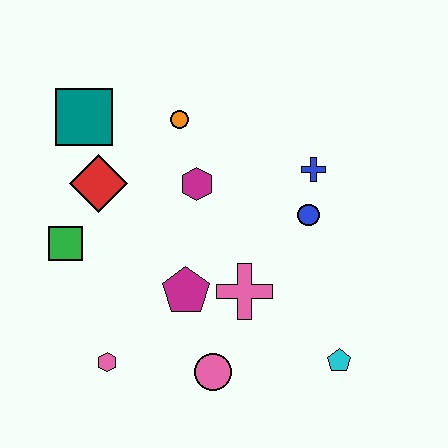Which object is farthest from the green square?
The cyan pentagon is farthest from the green square.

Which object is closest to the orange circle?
The magenta hexagon is closest to the orange circle.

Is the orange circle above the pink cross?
Yes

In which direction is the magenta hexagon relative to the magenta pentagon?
The magenta hexagon is above the magenta pentagon.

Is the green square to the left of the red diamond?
Yes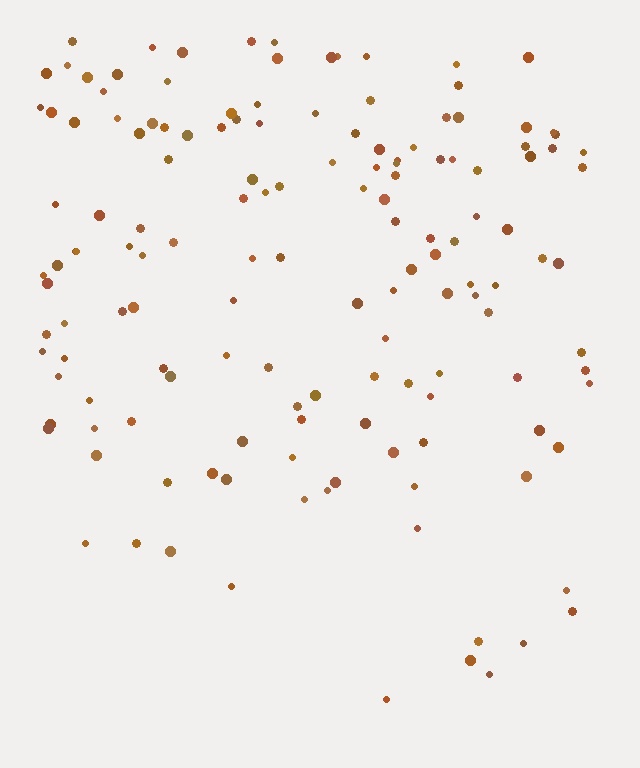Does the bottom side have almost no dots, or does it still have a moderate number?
Still a moderate number, just noticeably fewer than the top.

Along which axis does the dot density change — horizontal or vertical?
Vertical.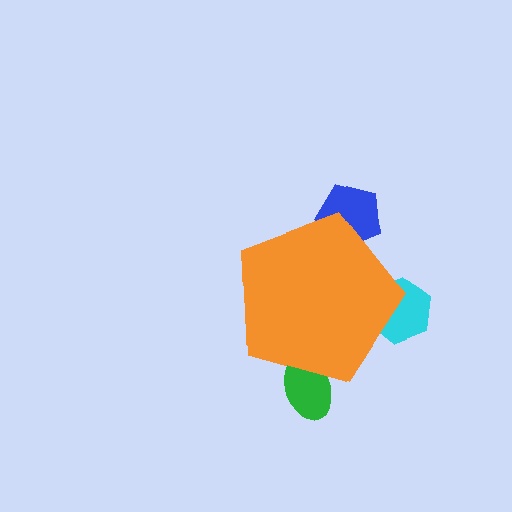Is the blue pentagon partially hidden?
Yes, the blue pentagon is partially hidden behind the orange pentagon.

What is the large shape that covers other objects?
An orange pentagon.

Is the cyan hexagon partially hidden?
Yes, the cyan hexagon is partially hidden behind the orange pentagon.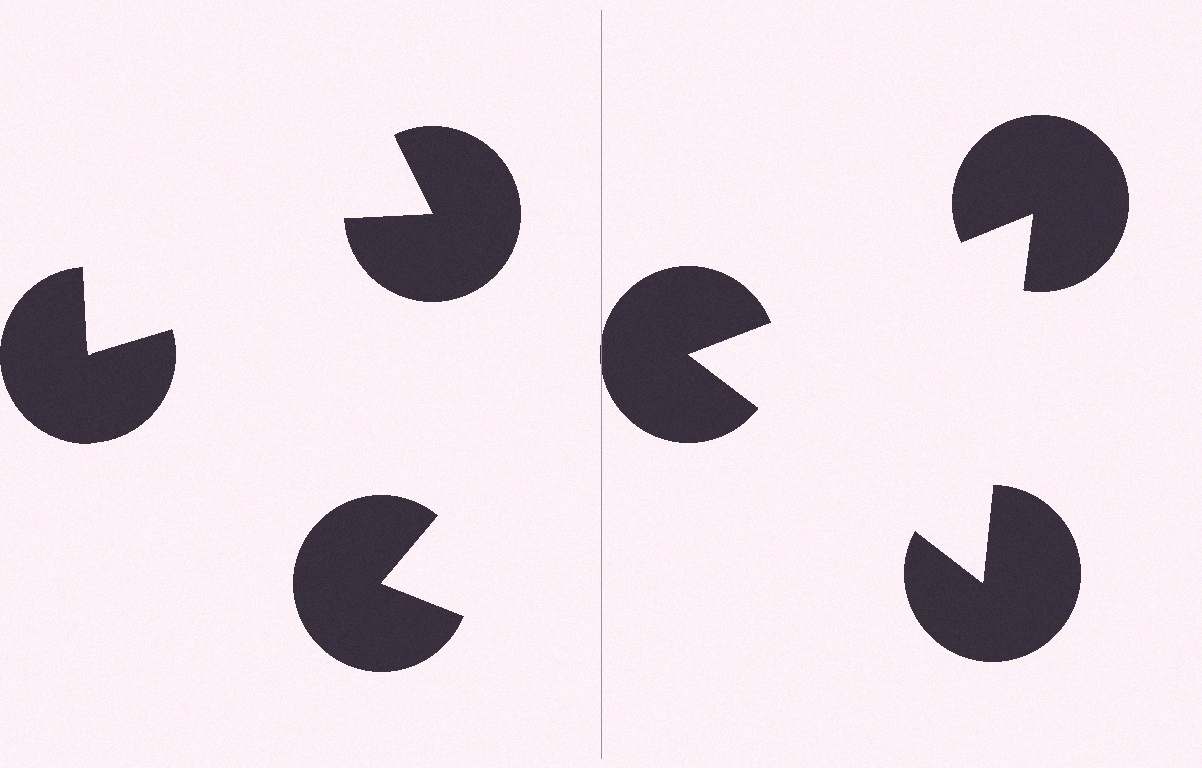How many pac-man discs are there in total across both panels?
6 — 3 on each side.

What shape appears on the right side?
An illusory triangle.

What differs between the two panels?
The pac-man discs are positioned identically on both sides; only the wedge orientations differ. On the right they align to a triangle; on the left they are misaligned.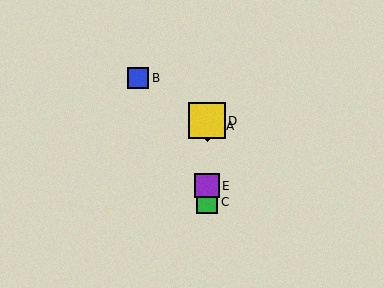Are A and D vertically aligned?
Yes, both are at x≈207.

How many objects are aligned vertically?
4 objects (A, C, D, E) are aligned vertically.